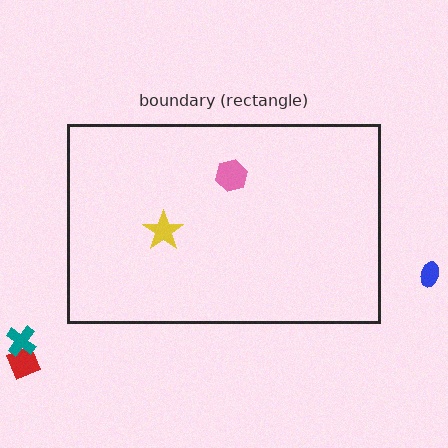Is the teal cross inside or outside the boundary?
Outside.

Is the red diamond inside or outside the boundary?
Outside.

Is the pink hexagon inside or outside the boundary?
Inside.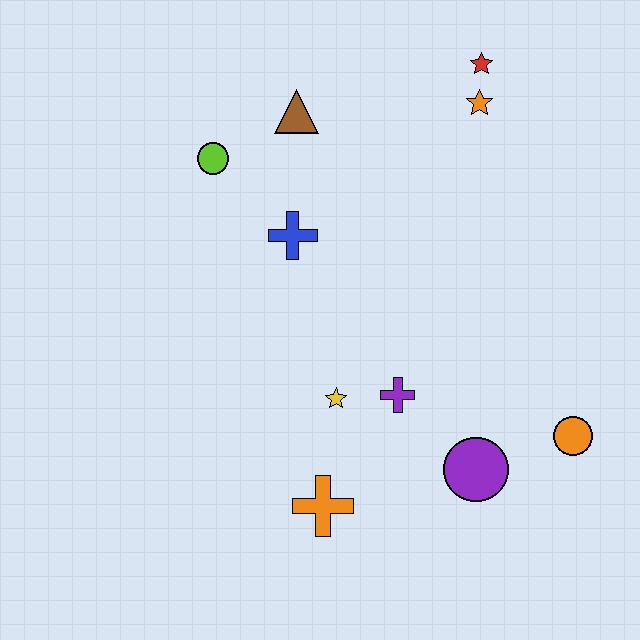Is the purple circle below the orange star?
Yes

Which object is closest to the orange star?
The red star is closest to the orange star.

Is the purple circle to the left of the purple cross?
No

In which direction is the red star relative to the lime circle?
The red star is to the right of the lime circle.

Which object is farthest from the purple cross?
The red star is farthest from the purple cross.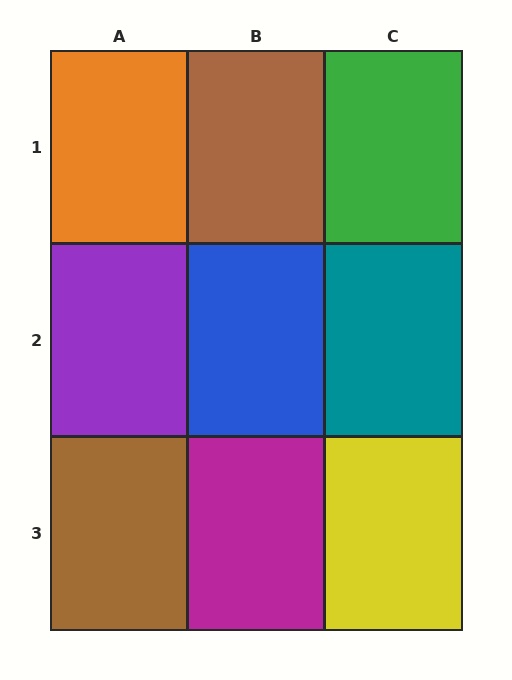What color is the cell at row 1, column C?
Green.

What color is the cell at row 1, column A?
Orange.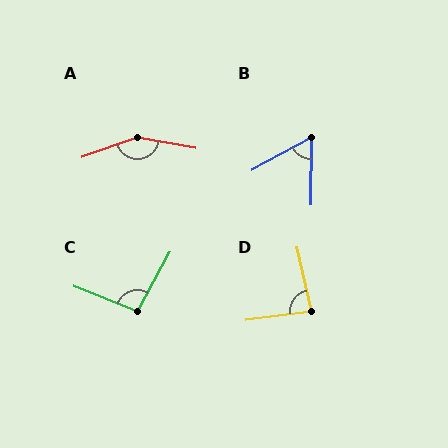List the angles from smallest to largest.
B (61°), D (85°), C (97°), A (150°).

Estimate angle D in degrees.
Approximately 85 degrees.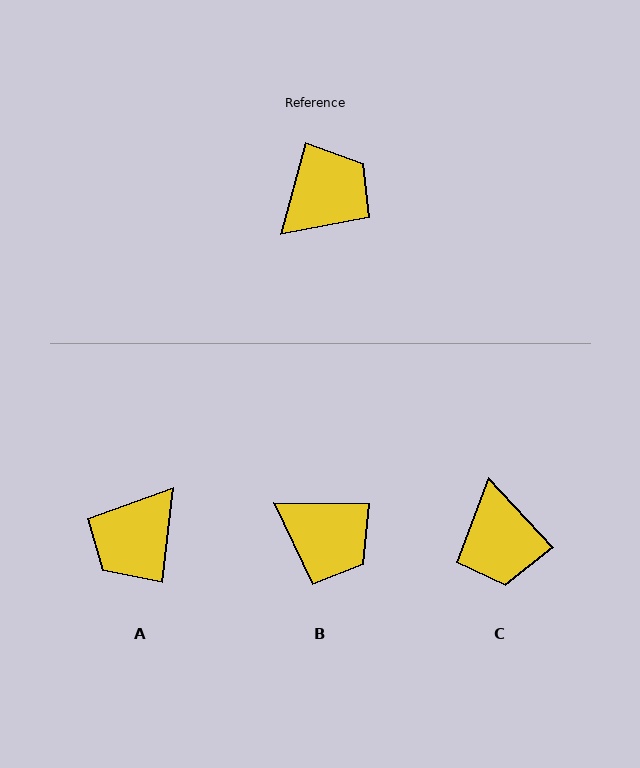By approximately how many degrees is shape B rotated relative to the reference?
Approximately 75 degrees clockwise.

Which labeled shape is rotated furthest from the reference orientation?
A, about 171 degrees away.